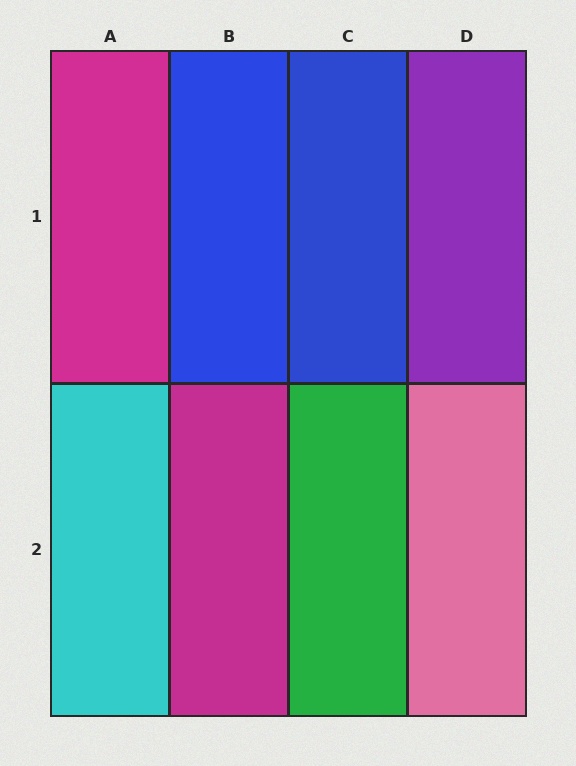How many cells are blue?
2 cells are blue.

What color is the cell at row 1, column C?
Blue.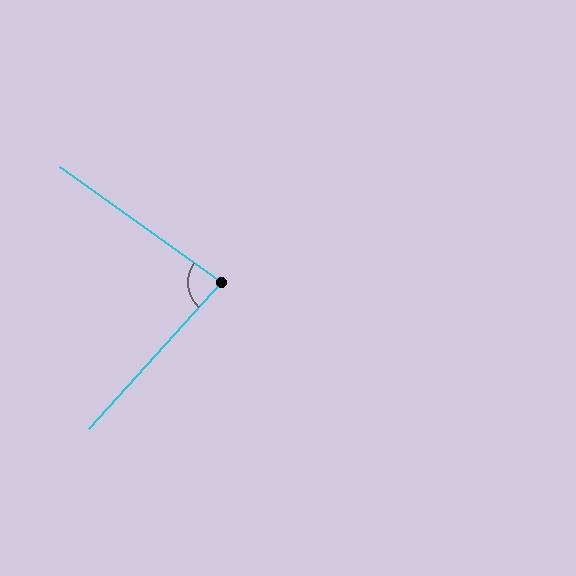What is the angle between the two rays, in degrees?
Approximately 83 degrees.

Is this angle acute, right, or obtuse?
It is acute.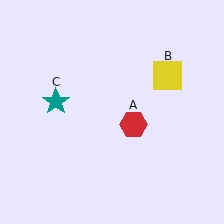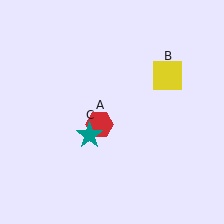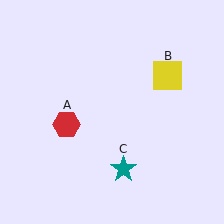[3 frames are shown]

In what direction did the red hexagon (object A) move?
The red hexagon (object A) moved left.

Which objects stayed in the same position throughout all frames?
Yellow square (object B) remained stationary.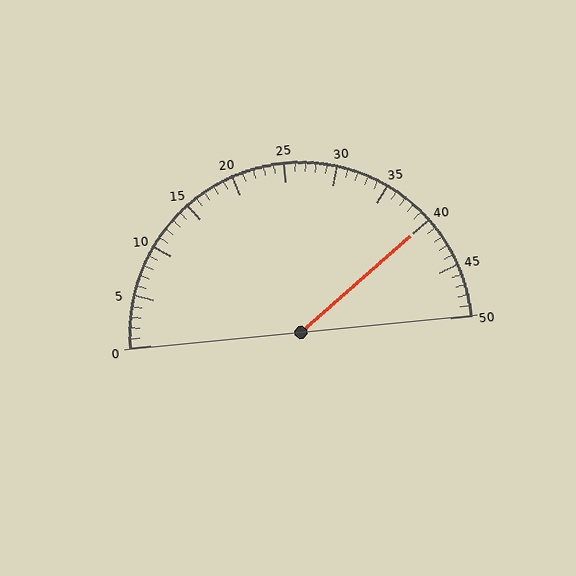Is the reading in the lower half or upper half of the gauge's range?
The reading is in the upper half of the range (0 to 50).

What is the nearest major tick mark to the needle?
The nearest major tick mark is 40.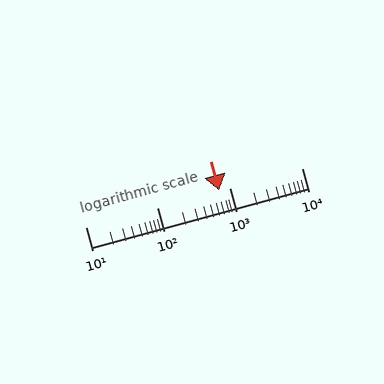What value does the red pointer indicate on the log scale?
The pointer indicates approximately 720.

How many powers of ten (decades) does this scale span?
The scale spans 3 decades, from 10 to 10000.